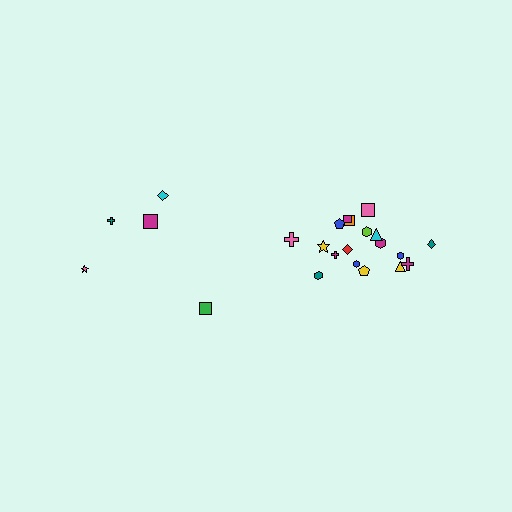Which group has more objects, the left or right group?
The right group.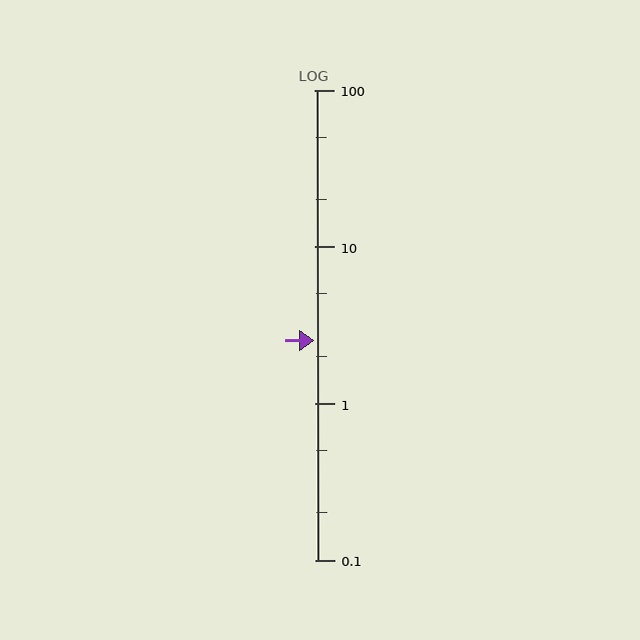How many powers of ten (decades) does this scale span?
The scale spans 3 decades, from 0.1 to 100.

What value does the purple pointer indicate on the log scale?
The pointer indicates approximately 2.5.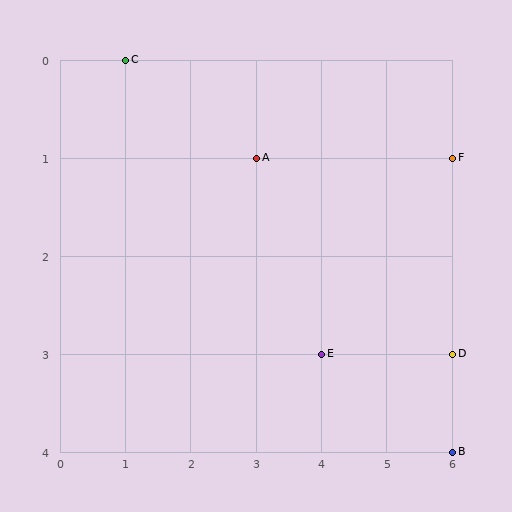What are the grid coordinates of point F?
Point F is at grid coordinates (6, 1).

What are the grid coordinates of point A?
Point A is at grid coordinates (3, 1).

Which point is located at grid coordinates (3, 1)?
Point A is at (3, 1).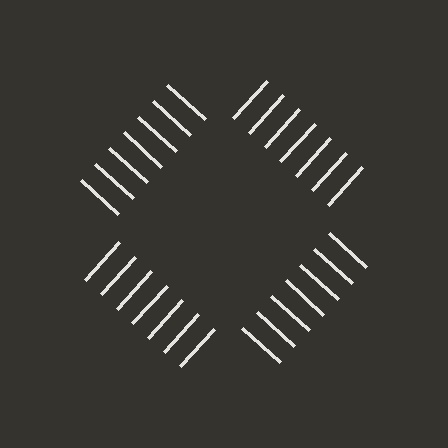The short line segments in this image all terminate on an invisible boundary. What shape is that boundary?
An illusory square — the line segments terminate on its edges but no continuous stroke is drawn.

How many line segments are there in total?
28 — 7 along each of the 4 edges.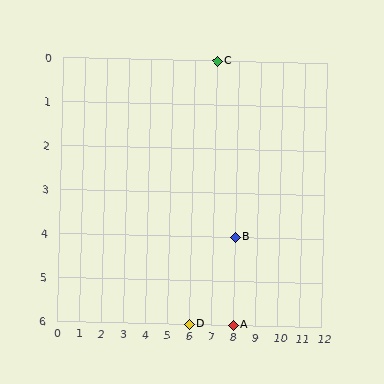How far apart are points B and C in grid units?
Points B and C are 1 column and 4 rows apart (about 4.1 grid units diagonally).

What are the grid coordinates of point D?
Point D is at grid coordinates (6, 6).